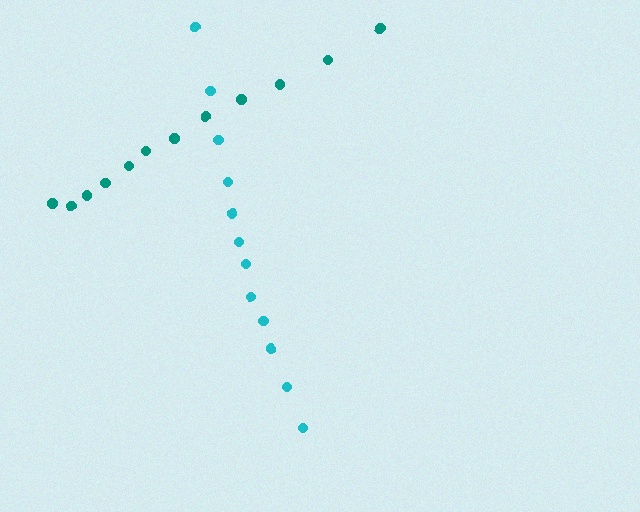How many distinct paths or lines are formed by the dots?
There are 2 distinct paths.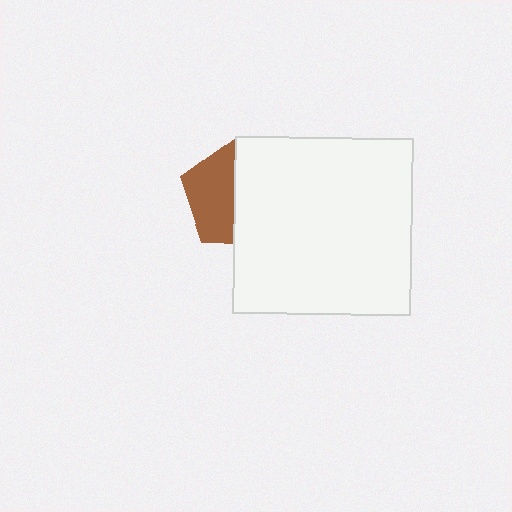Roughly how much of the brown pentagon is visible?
About half of it is visible (roughly 46%).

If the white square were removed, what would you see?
You would see the complete brown pentagon.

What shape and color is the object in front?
The object in front is a white square.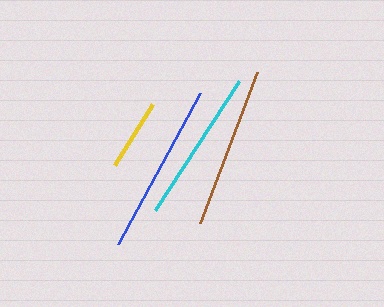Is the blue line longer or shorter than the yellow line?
The blue line is longer than the yellow line.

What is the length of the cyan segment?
The cyan segment is approximately 154 pixels long.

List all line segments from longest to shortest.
From longest to shortest: blue, brown, cyan, yellow.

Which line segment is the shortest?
The yellow line is the shortest at approximately 73 pixels.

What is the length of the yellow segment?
The yellow segment is approximately 73 pixels long.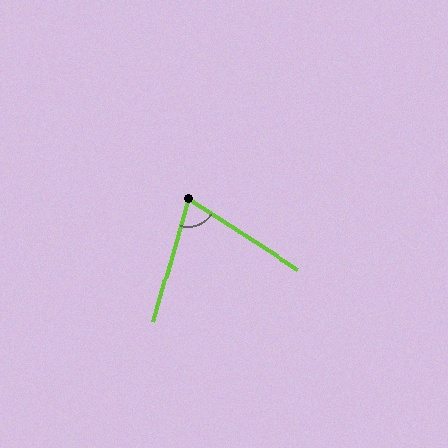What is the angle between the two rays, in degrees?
Approximately 72 degrees.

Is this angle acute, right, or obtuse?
It is acute.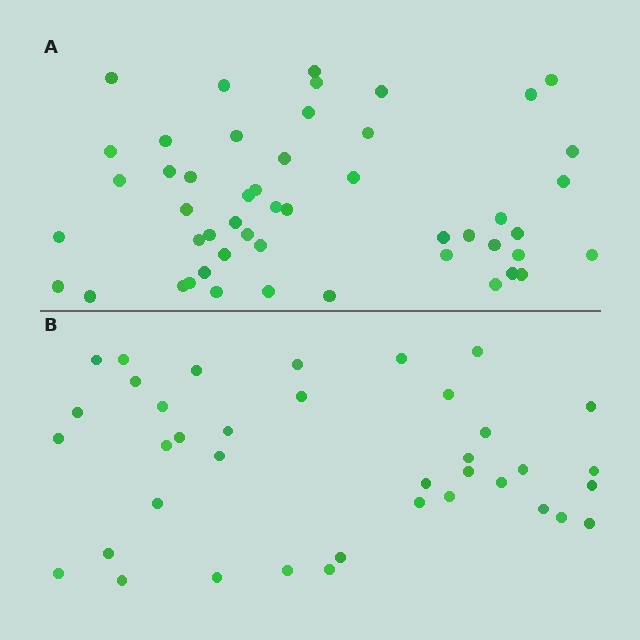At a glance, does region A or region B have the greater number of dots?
Region A (the top region) has more dots.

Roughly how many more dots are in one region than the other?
Region A has roughly 12 or so more dots than region B.